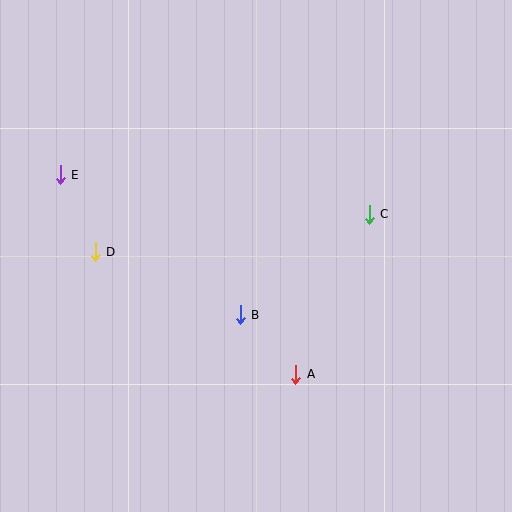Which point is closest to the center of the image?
Point B at (240, 315) is closest to the center.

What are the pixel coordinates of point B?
Point B is at (240, 315).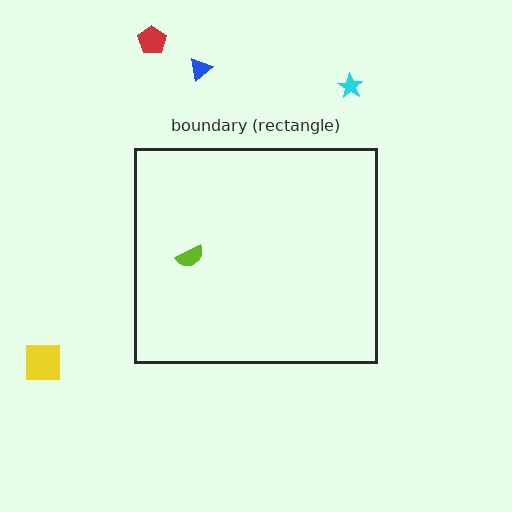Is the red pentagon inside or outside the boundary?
Outside.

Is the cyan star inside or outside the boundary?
Outside.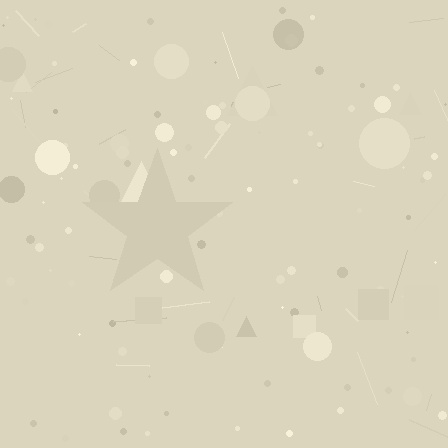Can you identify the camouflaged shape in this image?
The camouflaged shape is a star.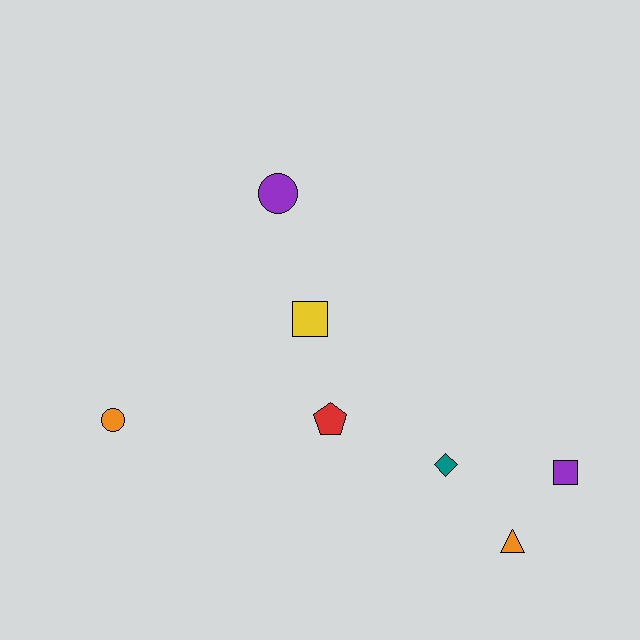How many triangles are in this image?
There is 1 triangle.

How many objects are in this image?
There are 7 objects.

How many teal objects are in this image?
There is 1 teal object.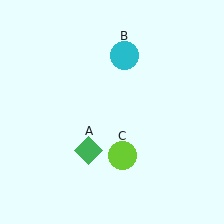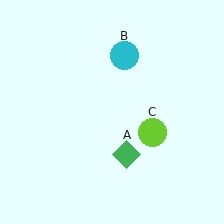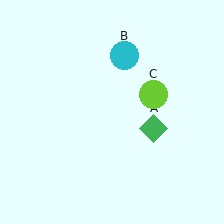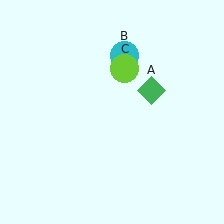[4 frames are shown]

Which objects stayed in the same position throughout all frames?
Cyan circle (object B) remained stationary.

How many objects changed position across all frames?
2 objects changed position: green diamond (object A), lime circle (object C).